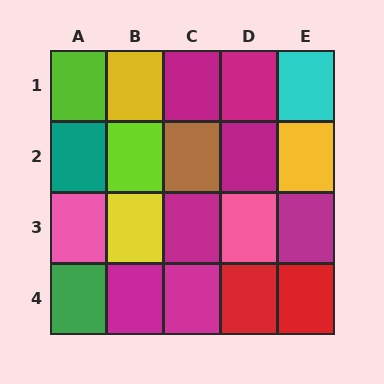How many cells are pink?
2 cells are pink.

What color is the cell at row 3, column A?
Pink.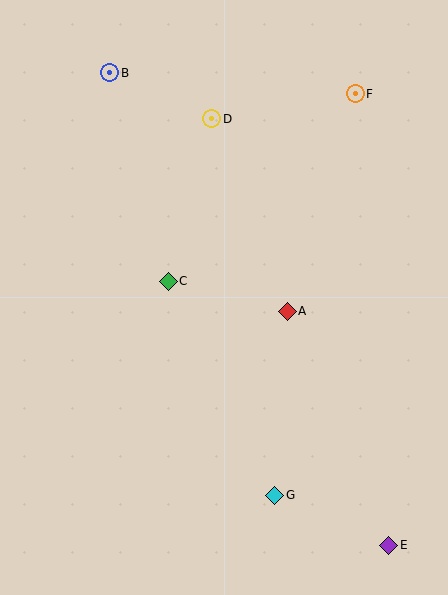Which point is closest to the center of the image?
Point C at (168, 281) is closest to the center.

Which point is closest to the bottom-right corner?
Point E is closest to the bottom-right corner.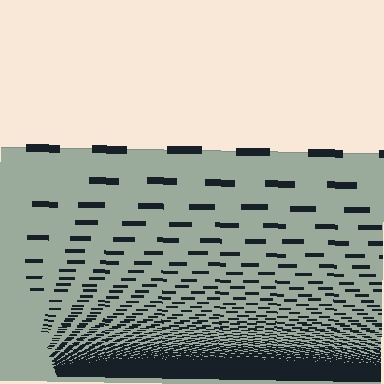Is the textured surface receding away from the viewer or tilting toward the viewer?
The surface appears to tilt toward the viewer. Texture elements get larger and sparser toward the top.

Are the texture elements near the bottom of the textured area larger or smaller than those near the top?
Smaller. The gradient is inverted — elements near the bottom are smaller and denser.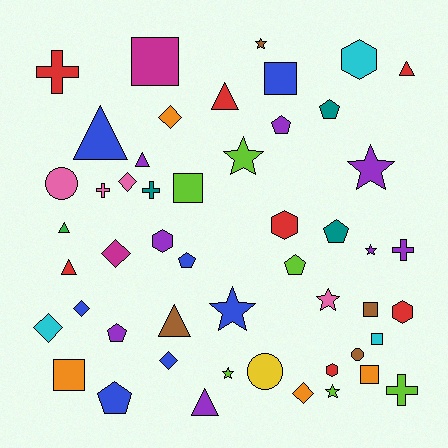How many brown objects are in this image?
There are 4 brown objects.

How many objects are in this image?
There are 50 objects.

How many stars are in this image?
There are 8 stars.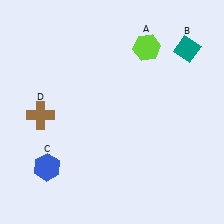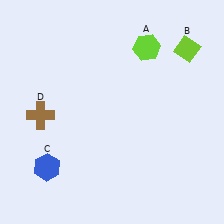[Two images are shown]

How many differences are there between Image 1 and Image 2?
There is 1 difference between the two images.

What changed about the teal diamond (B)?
In Image 1, B is teal. In Image 2, it changed to lime.